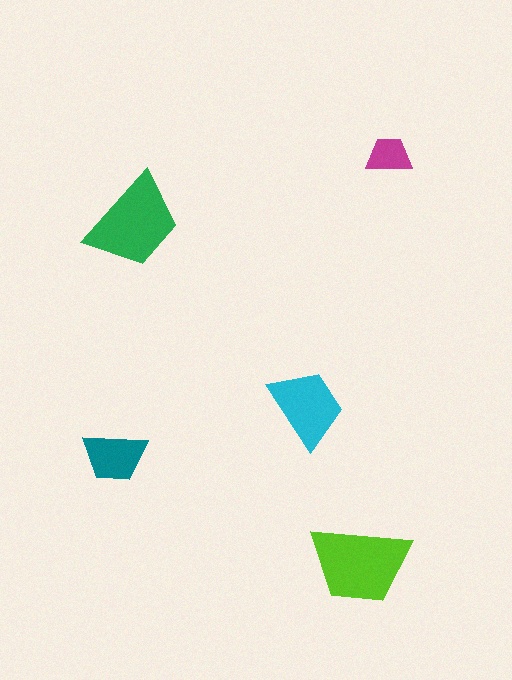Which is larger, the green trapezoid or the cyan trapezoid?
The green one.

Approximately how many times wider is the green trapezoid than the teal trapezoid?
About 1.5 times wider.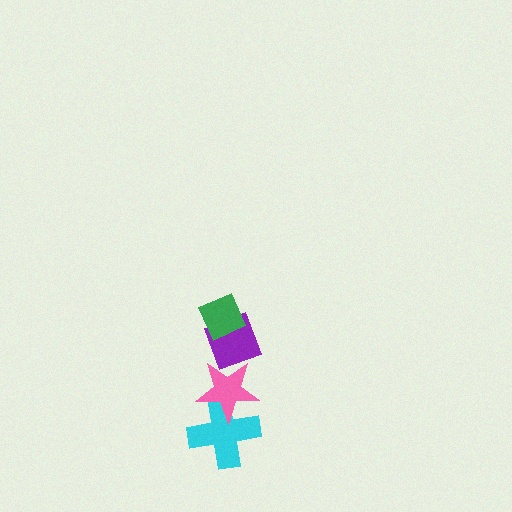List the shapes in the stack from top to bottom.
From top to bottom: the green diamond, the purple diamond, the pink star, the cyan cross.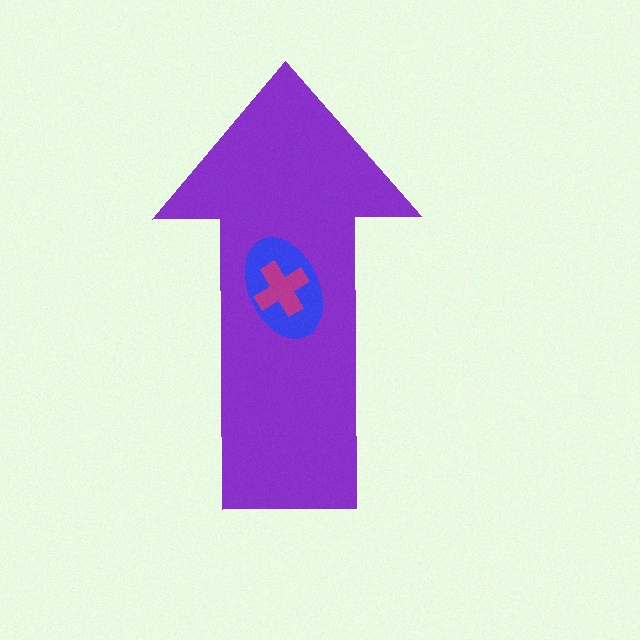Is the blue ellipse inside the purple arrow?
Yes.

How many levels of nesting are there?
3.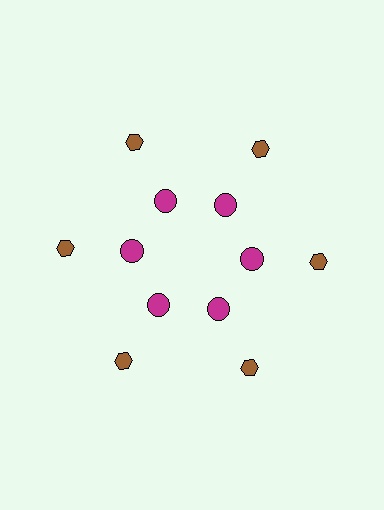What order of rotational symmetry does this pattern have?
This pattern has 6-fold rotational symmetry.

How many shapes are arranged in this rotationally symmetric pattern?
There are 12 shapes, arranged in 6 groups of 2.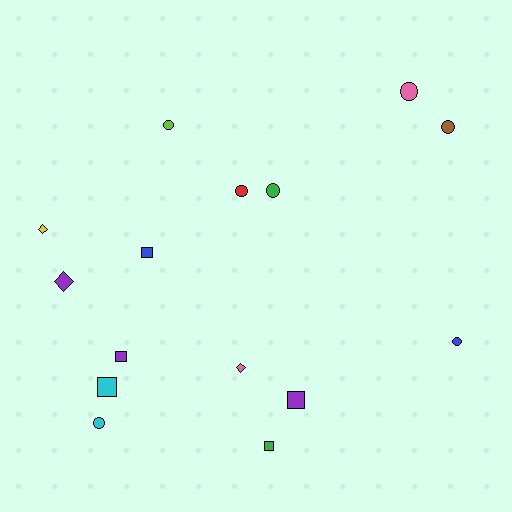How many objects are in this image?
There are 15 objects.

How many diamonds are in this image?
There are 3 diamonds.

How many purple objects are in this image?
There are 3 purple objects.